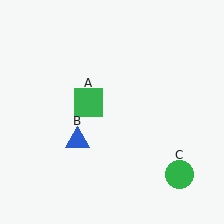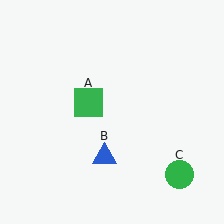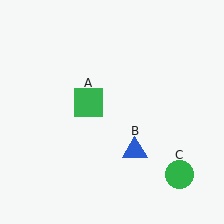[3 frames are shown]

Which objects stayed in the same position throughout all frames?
Green square (object A) and green circle (object C) remained stationary.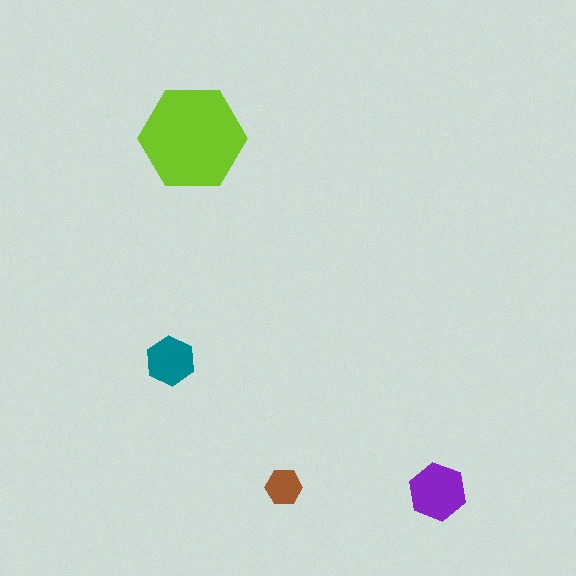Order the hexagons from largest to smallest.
the lime one, the purple one, the teal one, the brown one.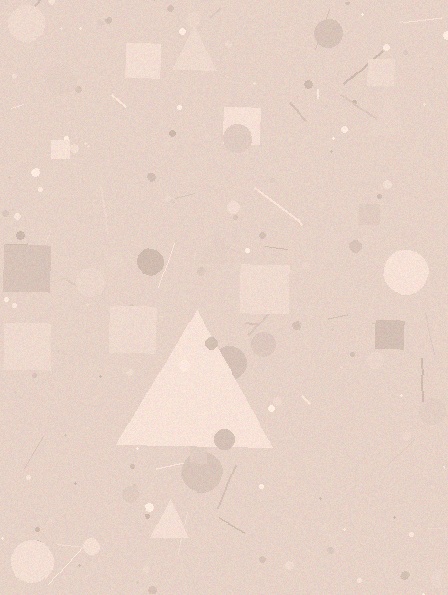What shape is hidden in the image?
A triangle is hidden in the image.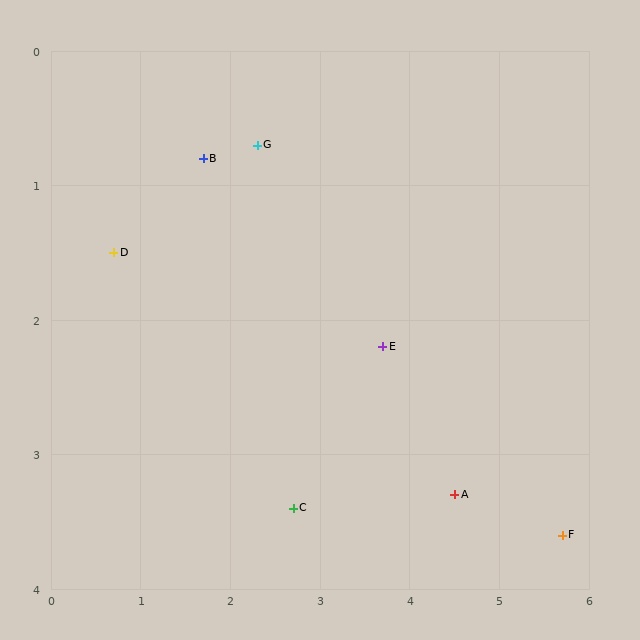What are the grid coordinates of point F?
Point F is at approximately (5.7, 3.6).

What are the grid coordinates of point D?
Point D is at approximately (0.7, 1.5).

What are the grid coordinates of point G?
Point G is at approximately (2.3, 0.7).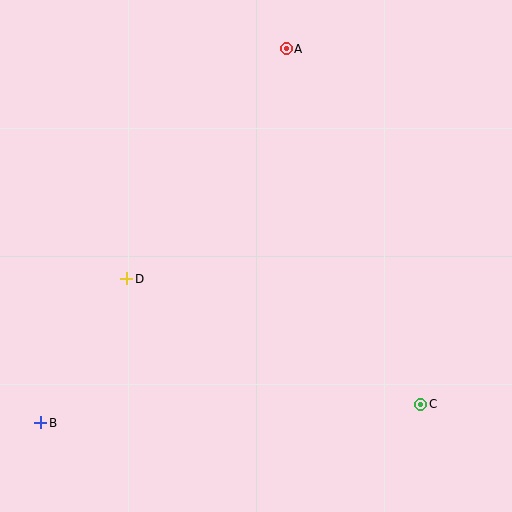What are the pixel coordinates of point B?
Point B is at (41, 423).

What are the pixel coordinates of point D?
Point D is at (127, 279).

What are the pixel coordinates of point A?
Point A is at (286, 49).